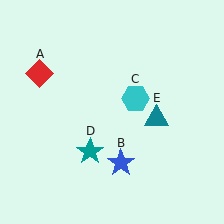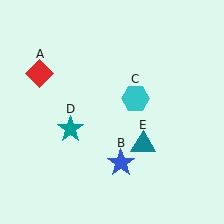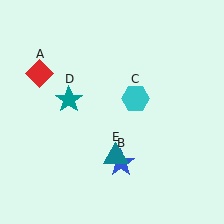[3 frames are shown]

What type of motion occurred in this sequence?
The teal star (object D), teal triangle (object E) rotated clockwise around the center of the scene.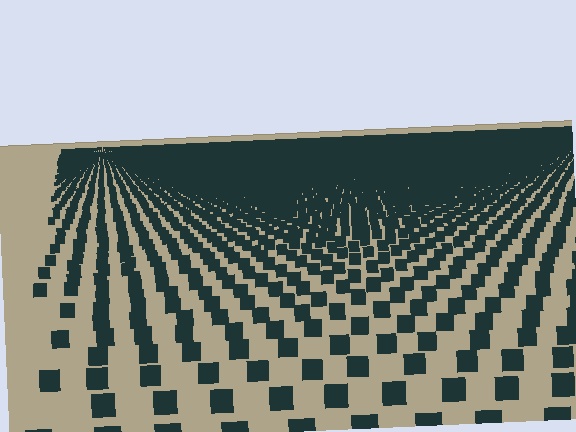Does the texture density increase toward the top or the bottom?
Density increases toward the top.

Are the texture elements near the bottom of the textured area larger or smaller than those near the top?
Larger. Near the bottom, elements are closer to the viewer and appear at a bigger on-screen size.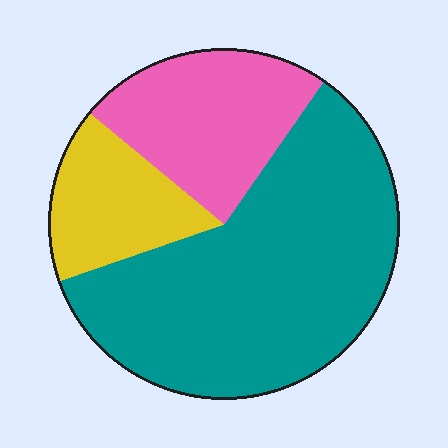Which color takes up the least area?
Yellow, at roughly 15%.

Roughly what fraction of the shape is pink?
Pink takes up about one quarter (1/4) of the shape.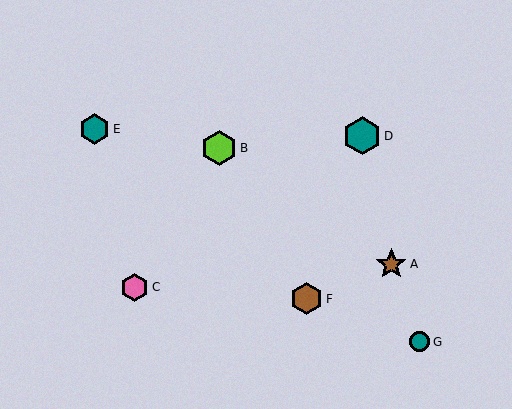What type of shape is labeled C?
Shape C is a pink hexagon.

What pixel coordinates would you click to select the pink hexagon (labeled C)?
Click at (135, 287) to select the pink hexagon C.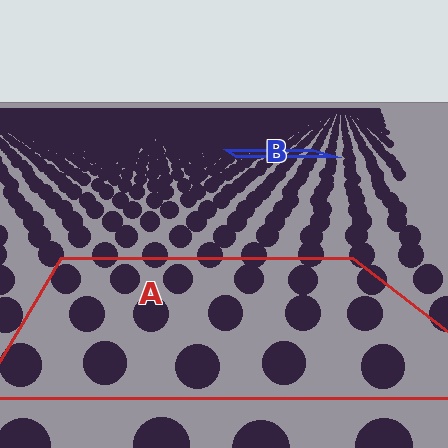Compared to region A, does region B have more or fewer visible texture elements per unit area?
Region B has more texture elements per unit area — they are packed more densely because it is farther away.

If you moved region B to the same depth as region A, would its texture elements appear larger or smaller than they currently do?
They would appear larger. At a closer depth, the same texture elements are projected at a bigger on-screen size.